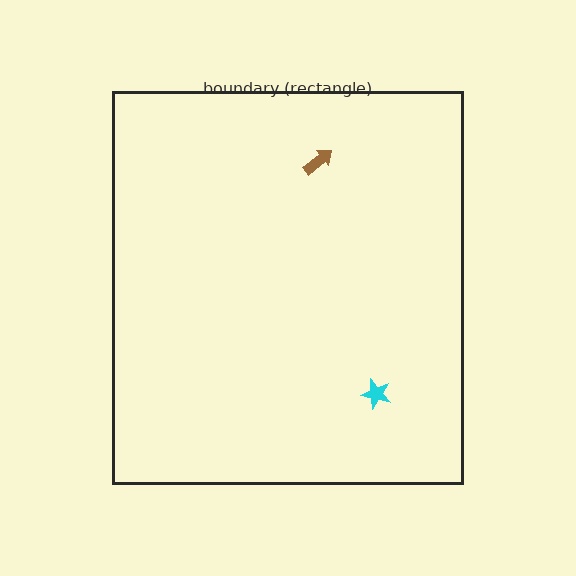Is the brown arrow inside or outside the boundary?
Inside.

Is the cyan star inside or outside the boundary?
Inside.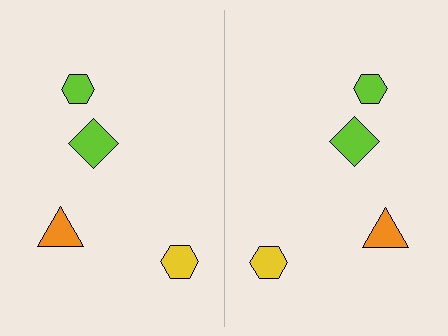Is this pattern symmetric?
Yes, this pattern has bilateral (reflection) symmetry.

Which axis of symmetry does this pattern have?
The pattern has a vertical axis of symmetry running through the center of the image.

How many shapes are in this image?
There are 8 shapes in this image.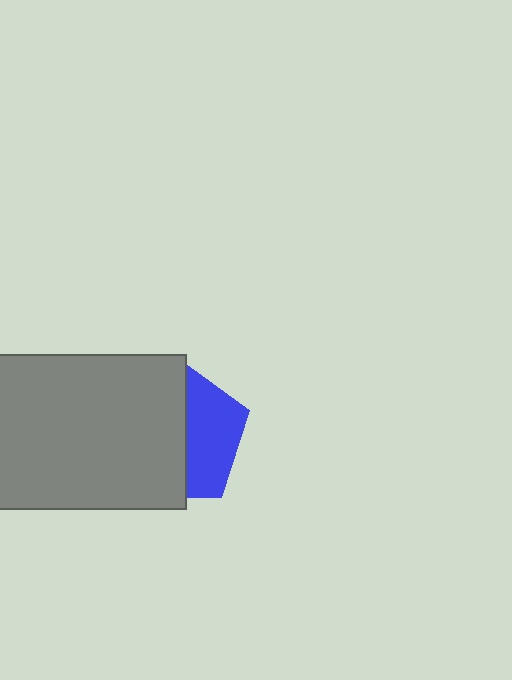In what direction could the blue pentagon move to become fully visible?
The blue pentagon could move right. That would shift it out from behind the gray rectangle entirely.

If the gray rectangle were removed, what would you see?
You would see the complete blue pentagon.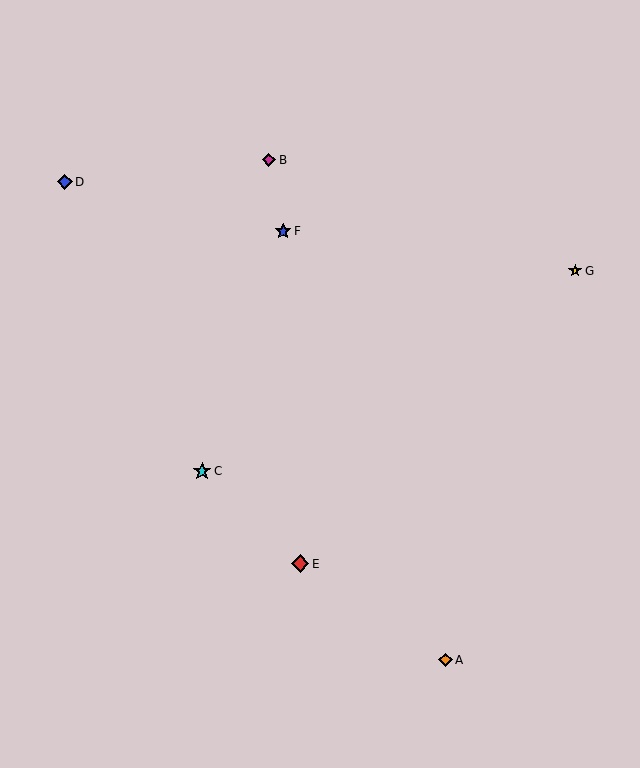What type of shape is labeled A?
Shape A is an orange diamond.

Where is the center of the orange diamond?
The center of the orange diamond is at (445, 660).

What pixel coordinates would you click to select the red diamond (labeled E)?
Click at (300, 564) to select the red diamond E.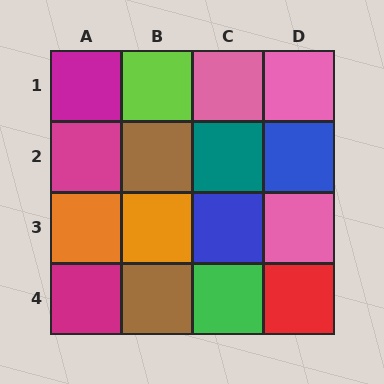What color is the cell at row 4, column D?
Red.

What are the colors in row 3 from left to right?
Orange, orange, blue, pink.